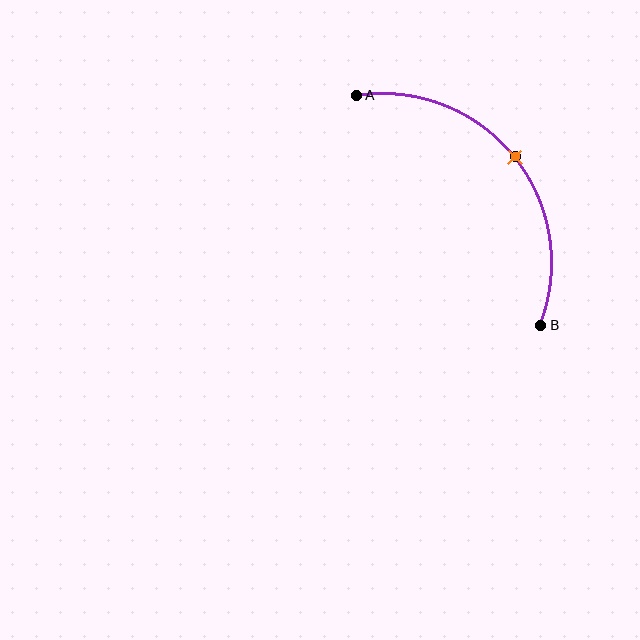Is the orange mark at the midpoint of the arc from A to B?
Yes. The orange mark lies on the arc at equal arc-length from both A and B — it is the arc midpoint.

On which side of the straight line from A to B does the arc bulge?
The arc bulges above and to the right of the straight line connecting A and B.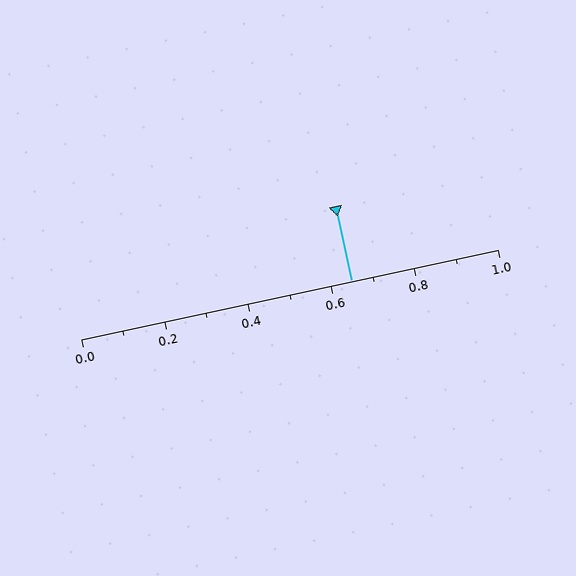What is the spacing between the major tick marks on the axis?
The major ticks are spaced 0.2 apart.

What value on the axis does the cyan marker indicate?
The marker indicates approximately 0.65.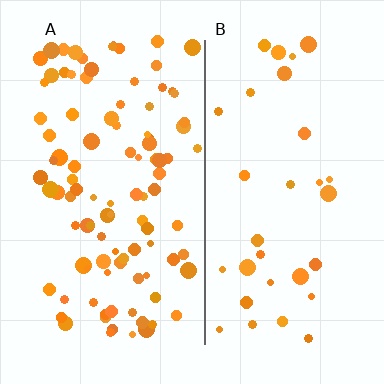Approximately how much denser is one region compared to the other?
Approximately 3.1× — region A over region B.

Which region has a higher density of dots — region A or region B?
A (the left).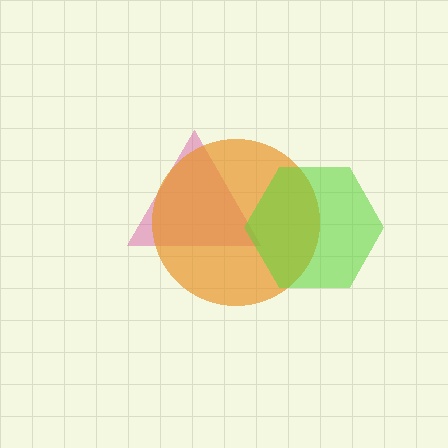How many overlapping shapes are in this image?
There are 3 overlapping shapes in the image.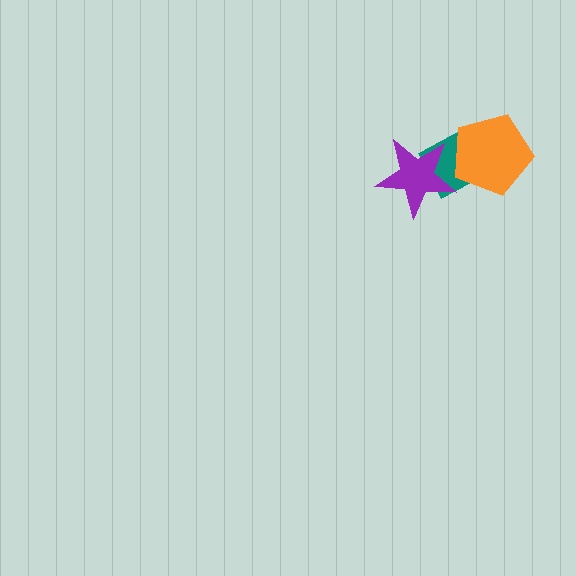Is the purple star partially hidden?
No, no other shape covers it.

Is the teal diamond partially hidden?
Yes, it is partially covered by another shape.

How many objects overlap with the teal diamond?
2 objects overlap with the teal diamond.